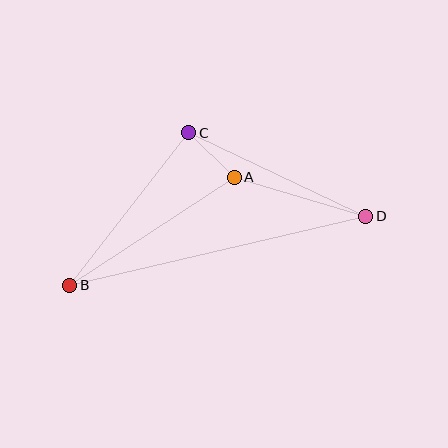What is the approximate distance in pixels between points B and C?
The distance between B and C is approximately 193 pixels.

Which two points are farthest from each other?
Points B and D are farthest from each other.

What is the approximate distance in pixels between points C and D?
The distance between C and D is approximately 196 pixels.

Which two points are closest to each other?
Points A and C are closest to each other.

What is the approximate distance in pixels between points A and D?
The distance between A and D is approximately 138 pixels.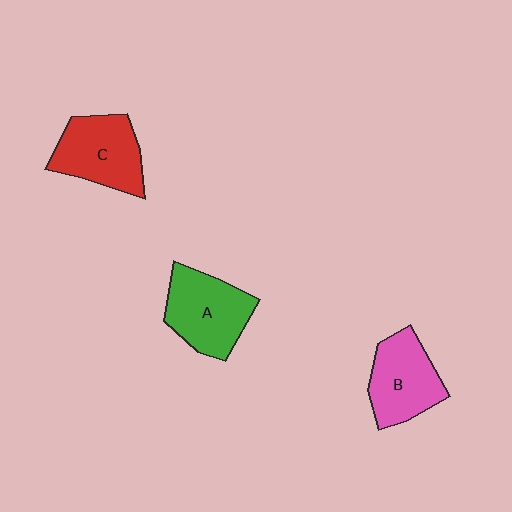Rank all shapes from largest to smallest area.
From largest to smallest: A (green), C (red), B (pink).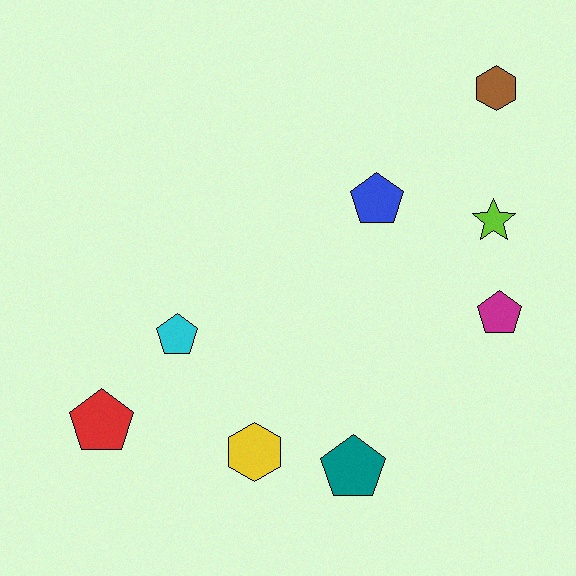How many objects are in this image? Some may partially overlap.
There are 8 objects.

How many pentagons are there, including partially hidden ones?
There are 5 pentagons.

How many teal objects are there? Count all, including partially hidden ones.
There is 1 teal object.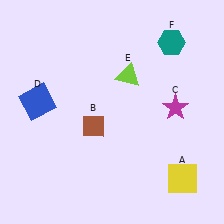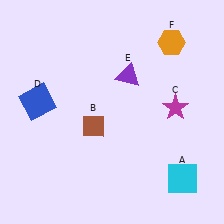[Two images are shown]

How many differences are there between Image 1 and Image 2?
There are 3 differences between the two images.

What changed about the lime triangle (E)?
In Image 1, E is lime. In Image 2, it changed to purple.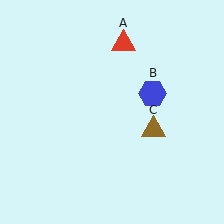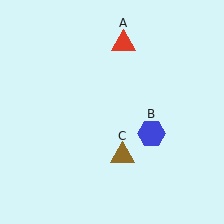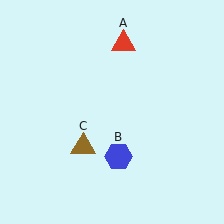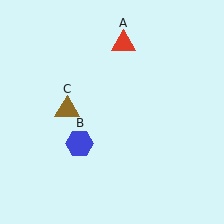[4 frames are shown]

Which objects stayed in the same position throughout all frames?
Red triangle (object A) remained stationary.